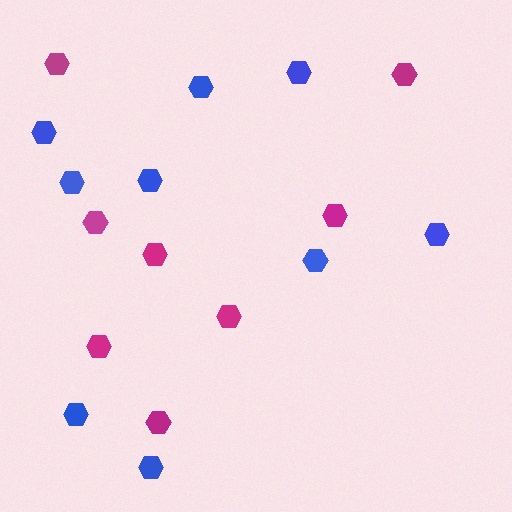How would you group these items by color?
There are 2 groups: one group of magenta hexagons (8) and one group of blue hexagons (9).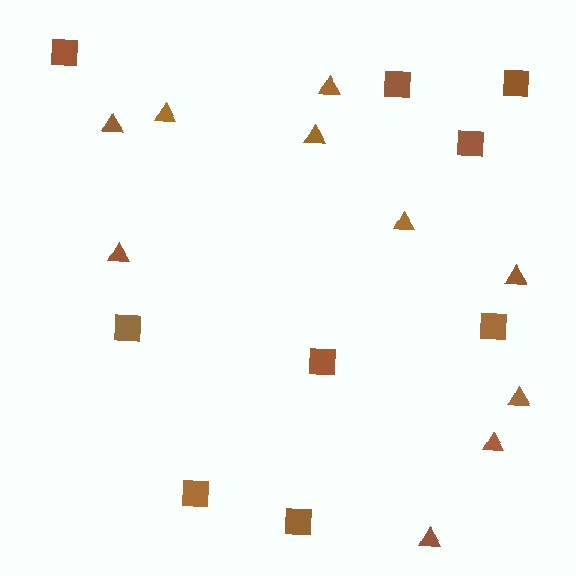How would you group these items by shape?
There are 2 groups: one group of squares (9) and one group of triangles (10).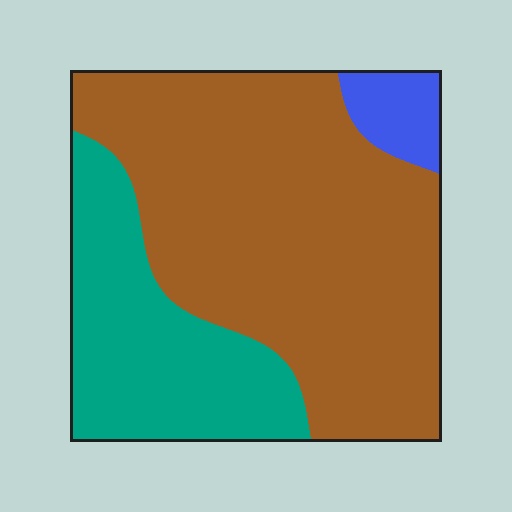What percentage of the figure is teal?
Teal covers around 30% of the figure.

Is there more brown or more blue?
Brown.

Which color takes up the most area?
Brown, at roughly 65%.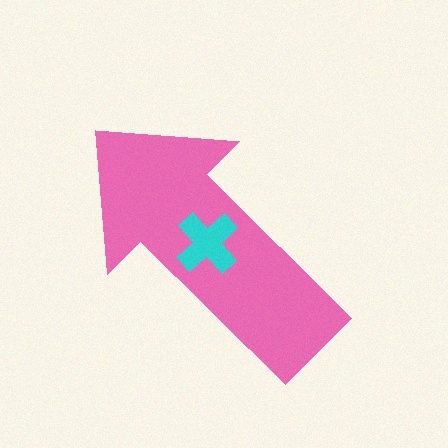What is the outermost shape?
The pink arrow.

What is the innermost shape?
The cyan cross.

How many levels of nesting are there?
2.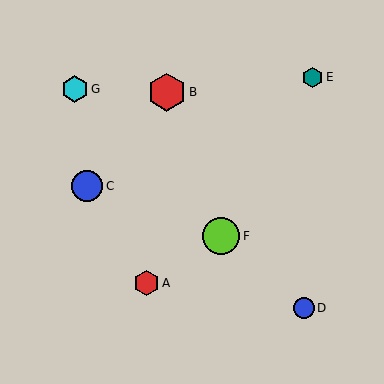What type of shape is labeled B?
Shape B is a red hexagon.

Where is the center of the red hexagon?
The center of the red hexagon is at (146, 283).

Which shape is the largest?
The red hexagon (labeled B) is the largest.